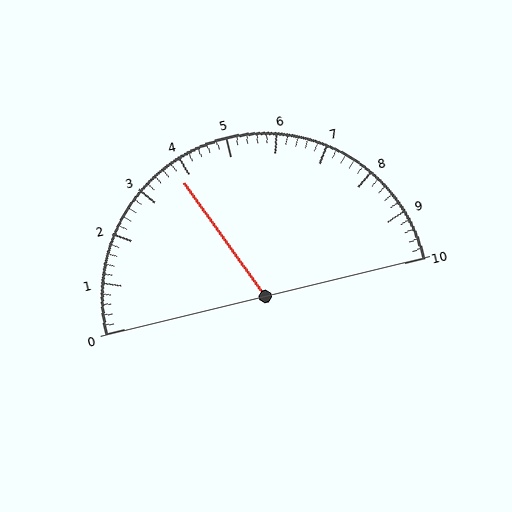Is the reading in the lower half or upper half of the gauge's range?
The reading is in the lower half of the range (0 to 10).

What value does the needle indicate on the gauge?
The needle indicates approximately 3.8.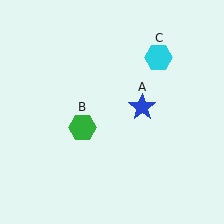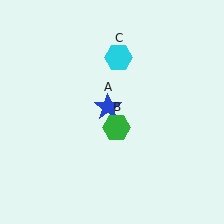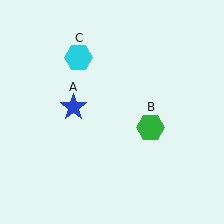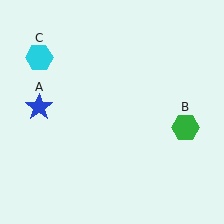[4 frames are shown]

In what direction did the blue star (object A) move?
The blue star (object A) moved left.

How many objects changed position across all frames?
3 objects changed position: blue star (object A), green hexagon (object B), cyan hexagon (object C).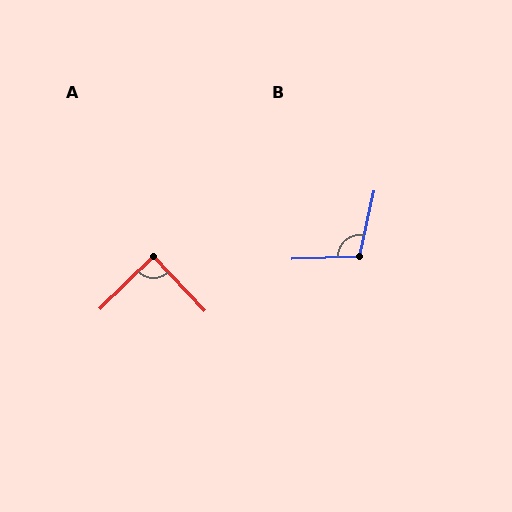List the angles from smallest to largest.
A (89°), B (104°).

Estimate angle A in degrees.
Approximately 89 degrees.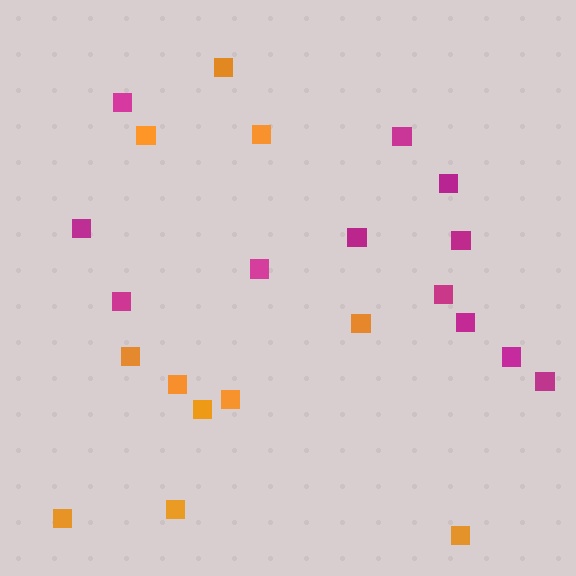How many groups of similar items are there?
There are 2 groups: one group of orange squares (11) and one group of magenta squares (12).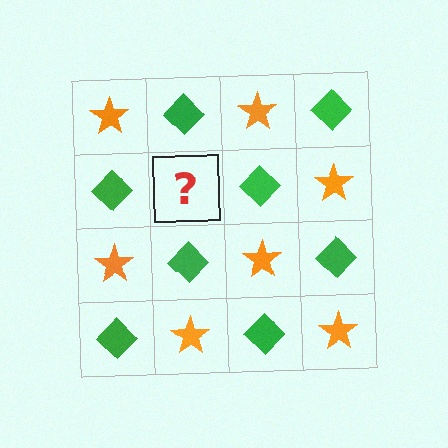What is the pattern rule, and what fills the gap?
The rule is that it alternates orange star and green diamond in a checkerboard pattern. The gap should be filled with an orange star.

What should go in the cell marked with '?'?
The missing cell should contain an orange star.